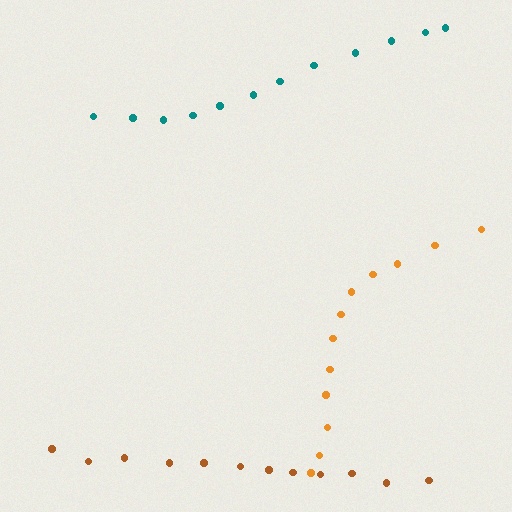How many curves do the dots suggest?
There are 3 distinct paths.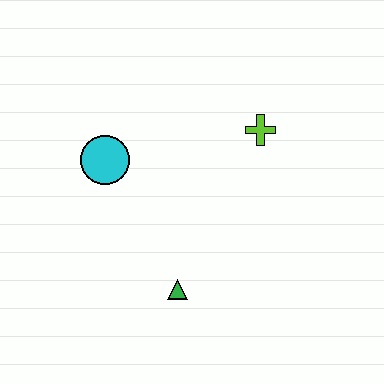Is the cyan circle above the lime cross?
No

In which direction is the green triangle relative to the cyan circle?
The green triangle is below the cyan circle.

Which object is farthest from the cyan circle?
The lime cross is farthest from the cyan circle.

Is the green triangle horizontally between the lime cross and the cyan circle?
Yes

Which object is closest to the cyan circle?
The green triangle is closest to the cyan circle.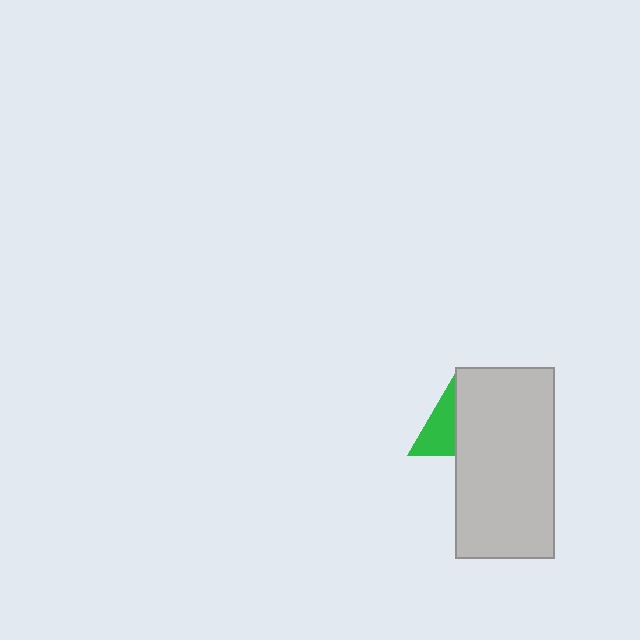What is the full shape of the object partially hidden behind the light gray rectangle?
The partially hidden object is a green triangle.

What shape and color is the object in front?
The object in front is a light gray rectangle.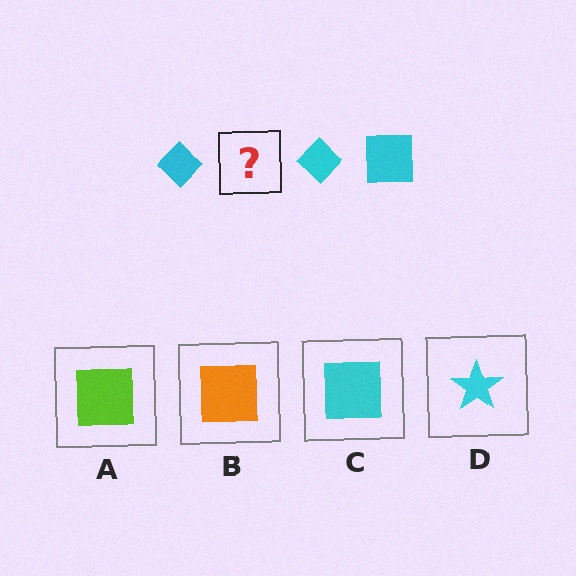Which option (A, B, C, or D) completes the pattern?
C.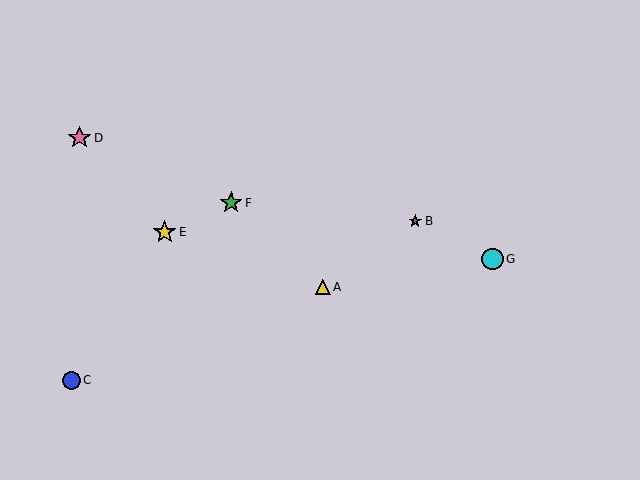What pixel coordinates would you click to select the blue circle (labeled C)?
Click at (71, 380) to select the blue circle C.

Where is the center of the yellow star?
The center of the yellow star is at (165, 232).